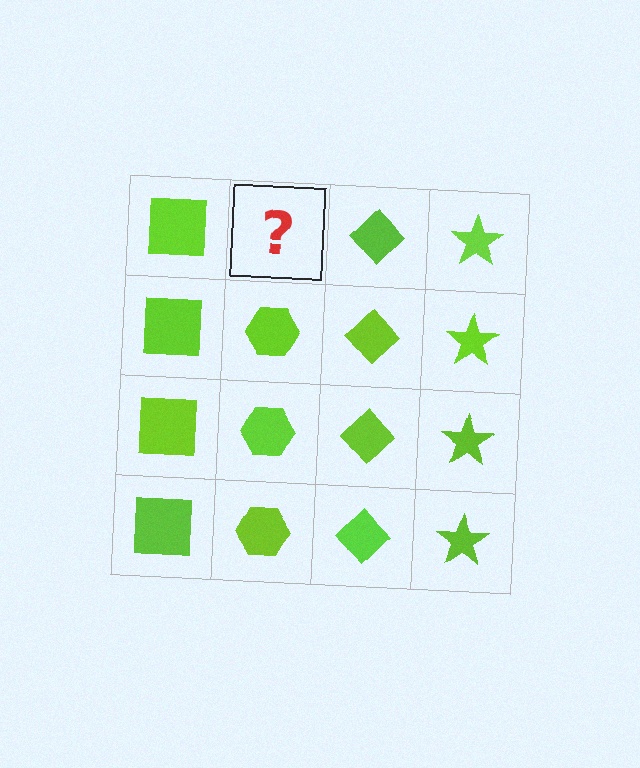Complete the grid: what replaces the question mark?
The question mark should be replaced with a lime hexagon.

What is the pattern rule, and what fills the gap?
The rule is that each column has a consistent shape. The gap should be filled with a lime hexagon.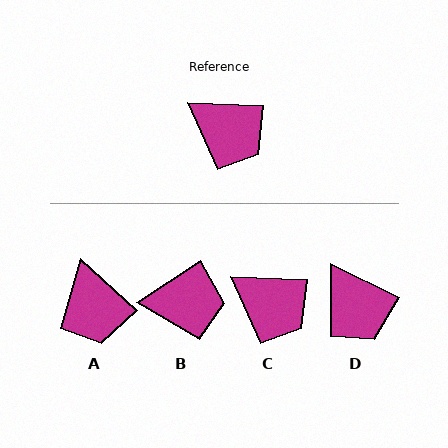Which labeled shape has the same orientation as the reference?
C.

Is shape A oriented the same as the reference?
No, it is off by about 40 degrees.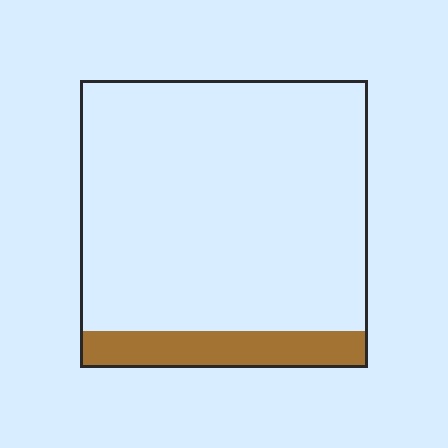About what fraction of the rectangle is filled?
About one eighth (1/8).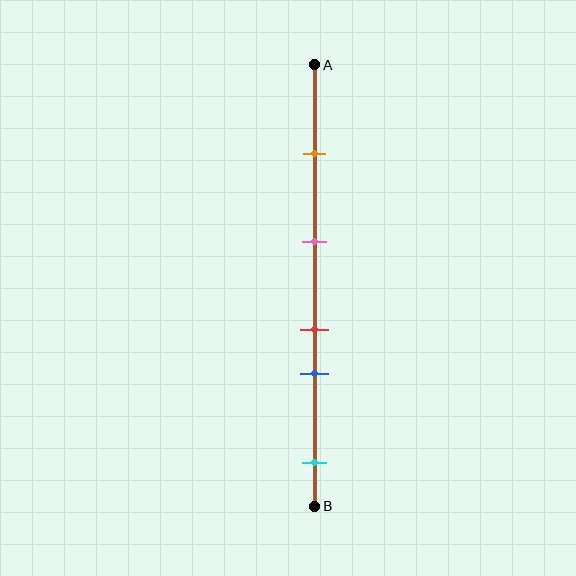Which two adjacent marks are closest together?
The red and blue marks are the closest adjacent pair.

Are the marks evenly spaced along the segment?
No, the marks are not evenly spaced.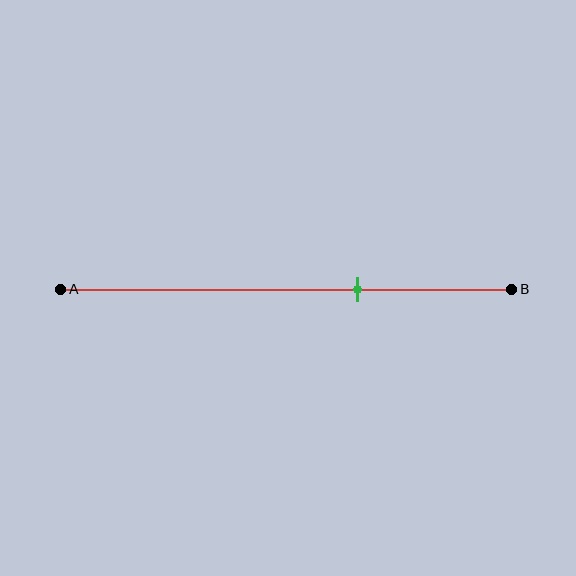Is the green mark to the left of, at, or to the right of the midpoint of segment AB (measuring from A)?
The green mark is to the right of the midpoint of segment AB.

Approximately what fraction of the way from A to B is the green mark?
The green mark is approximately 65% of the way from A to B.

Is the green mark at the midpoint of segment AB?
No, the mark is at about 65% from A, not at the 50% midpoint.